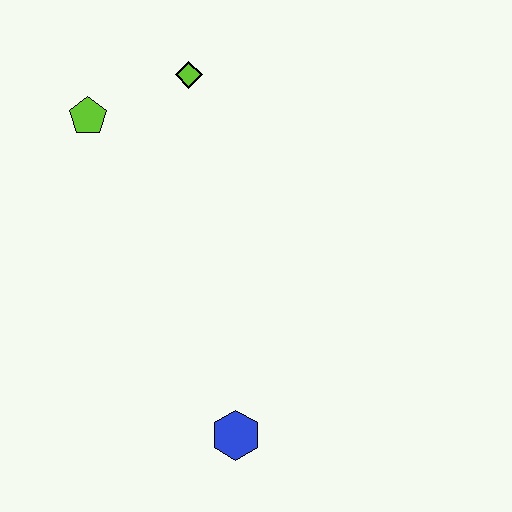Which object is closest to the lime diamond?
The lime pentagon is closest to the lime diamond.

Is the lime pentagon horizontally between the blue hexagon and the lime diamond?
No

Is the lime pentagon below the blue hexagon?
No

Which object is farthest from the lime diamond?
The blue hexagon is farthest from the lime diamond.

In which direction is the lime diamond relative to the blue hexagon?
The lime diamond is above the blue hexagon.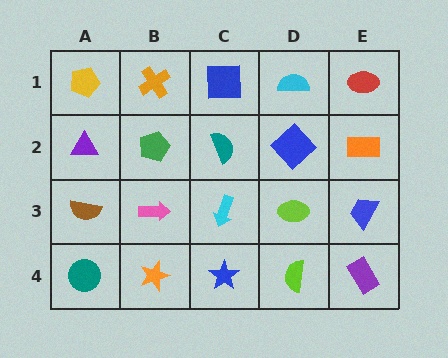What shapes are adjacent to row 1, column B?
A green pentagon (row 2, column B), a yellow pentagon (row 1, column A), a blue square (row 1, column C).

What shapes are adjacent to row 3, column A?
A purple triangle (row 2, column A), a teal circle (row 4, column A), a pink arrow (row 3, column B).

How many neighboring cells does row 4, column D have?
3.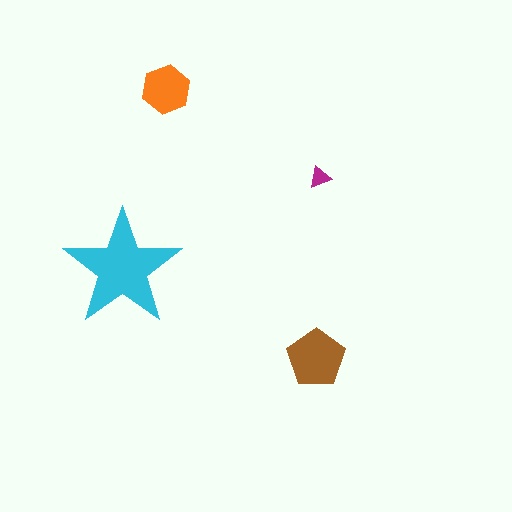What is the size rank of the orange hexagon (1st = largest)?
3rd.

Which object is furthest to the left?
The cyan star is leftmost.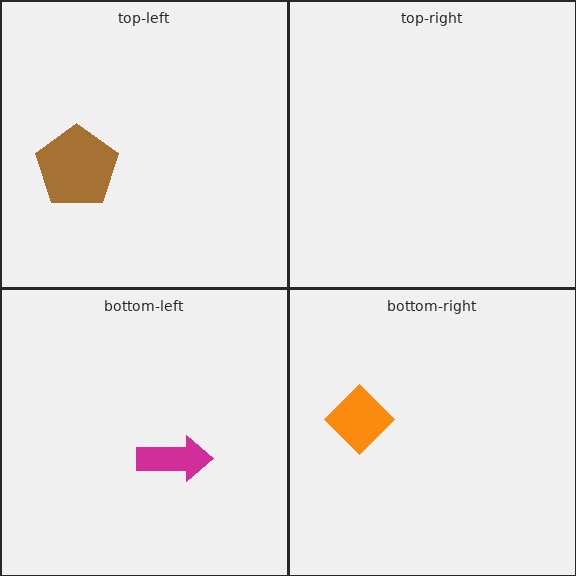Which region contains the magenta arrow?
The bottom-left region.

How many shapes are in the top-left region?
1.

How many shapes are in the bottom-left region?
1.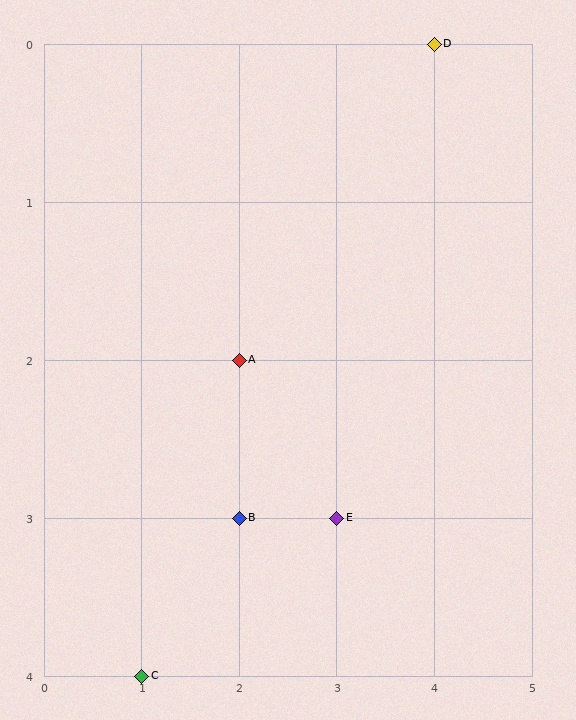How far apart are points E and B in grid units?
Points E and B are 1 column apart.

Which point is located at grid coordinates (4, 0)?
Point D is at (4, 0).